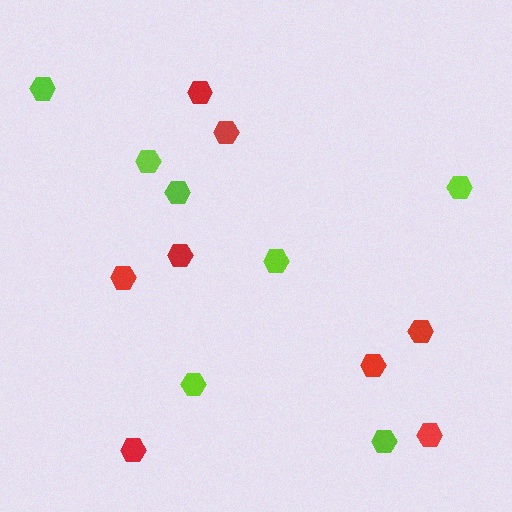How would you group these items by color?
There are 2 groups: one group of red hexagons (8) and one group of lime hexagons (7).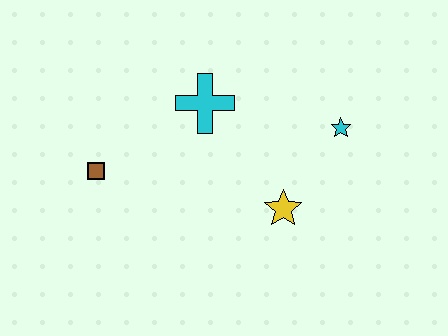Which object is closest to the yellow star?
The cyan star is closest to the yellow star.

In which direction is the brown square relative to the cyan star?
The brown square is to the left of the cyan star.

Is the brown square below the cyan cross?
Yes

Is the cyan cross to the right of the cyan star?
No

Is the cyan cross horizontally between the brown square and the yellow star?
Yes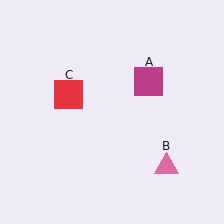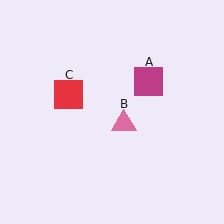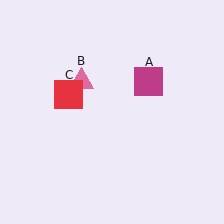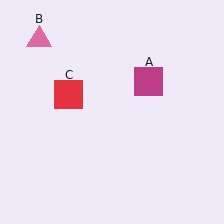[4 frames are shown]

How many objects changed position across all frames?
1 object changed position: pink triangle (object B).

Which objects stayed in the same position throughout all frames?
Magenta square (object A) and red square (object C) remained stationary.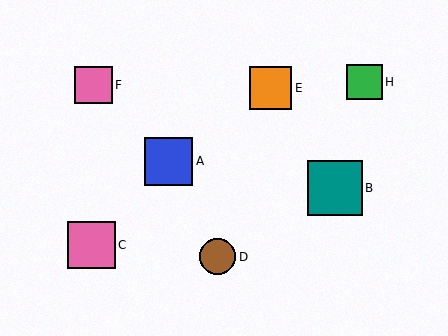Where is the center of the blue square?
The center of the blue square is at (169, 161).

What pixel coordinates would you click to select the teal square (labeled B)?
Click at (335, 188) to select the teal square B.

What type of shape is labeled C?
Shape C is a pink square.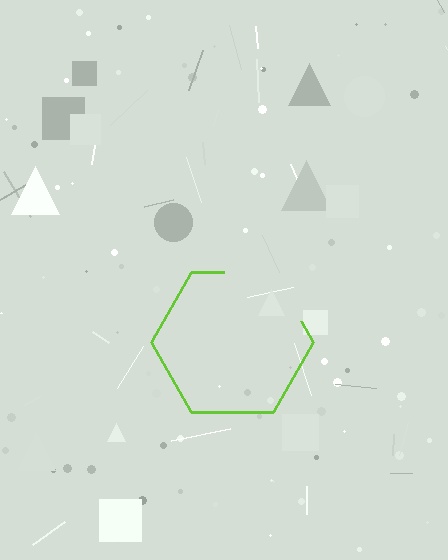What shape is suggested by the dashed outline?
The dashed outline suggests a hexagon.